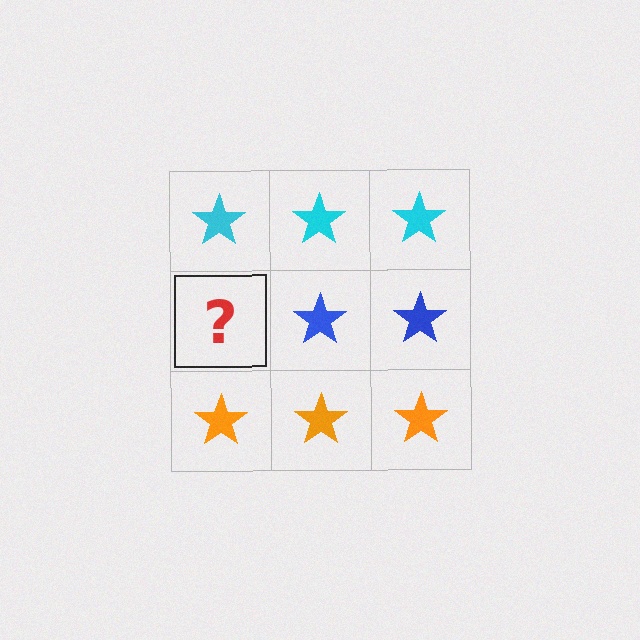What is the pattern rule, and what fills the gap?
The rule is that each row has a consistent color. The gap should be filled with a blue star.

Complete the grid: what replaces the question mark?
The question mark should be replaced with a blue star.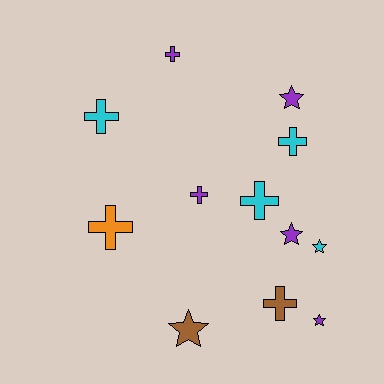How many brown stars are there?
There is 1 brown star.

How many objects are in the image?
There are 12 objects.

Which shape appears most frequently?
Cross, with 7 objects.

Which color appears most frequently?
Purple, with 5 objects.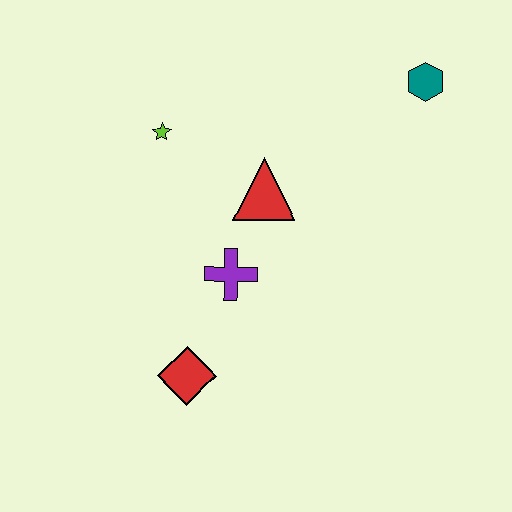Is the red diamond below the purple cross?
Yes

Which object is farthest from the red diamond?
The teal hexagon is farthest from the red diamond.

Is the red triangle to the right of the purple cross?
Yes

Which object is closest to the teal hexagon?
The red triangle is closest to the teal hexagon.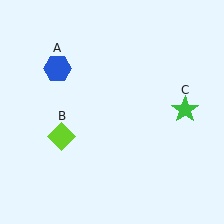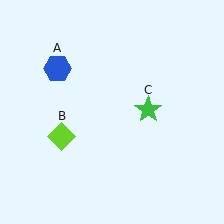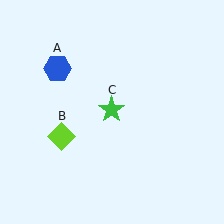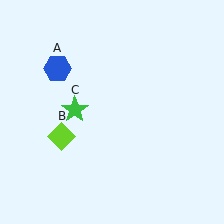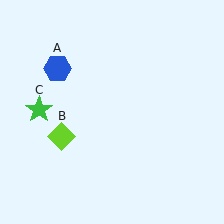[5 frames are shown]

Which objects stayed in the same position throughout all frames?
Blue hexagon (object A) and lime diamond (object B) remained stationary.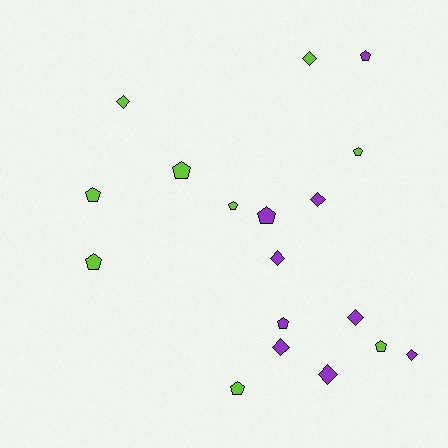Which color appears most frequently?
Lime, with 9 objects.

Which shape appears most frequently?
Pentagon, with 10 objects.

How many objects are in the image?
There are 18 objects.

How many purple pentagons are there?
There are 3 purple pentagons.